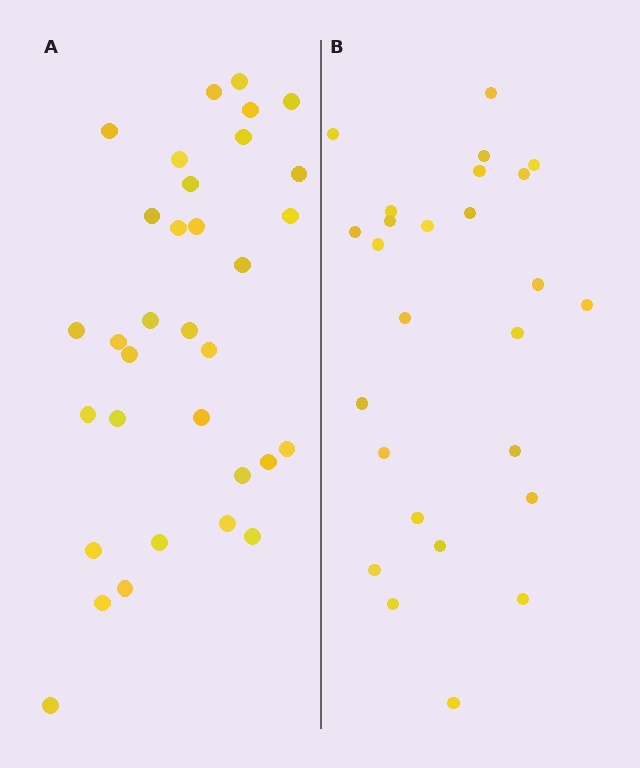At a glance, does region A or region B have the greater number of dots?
Region A (the left region) has more dots.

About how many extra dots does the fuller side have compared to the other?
Region A has roughly 8 or so more dots than region B.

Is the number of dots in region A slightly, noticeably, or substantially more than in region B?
Region A has noticeably more, but not dramatically so. The ratio is roughly 1.3 to 1.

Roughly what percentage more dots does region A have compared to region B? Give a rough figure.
About 25% more.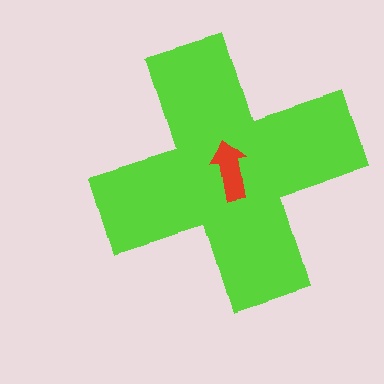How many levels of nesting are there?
2.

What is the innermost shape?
The red arrow.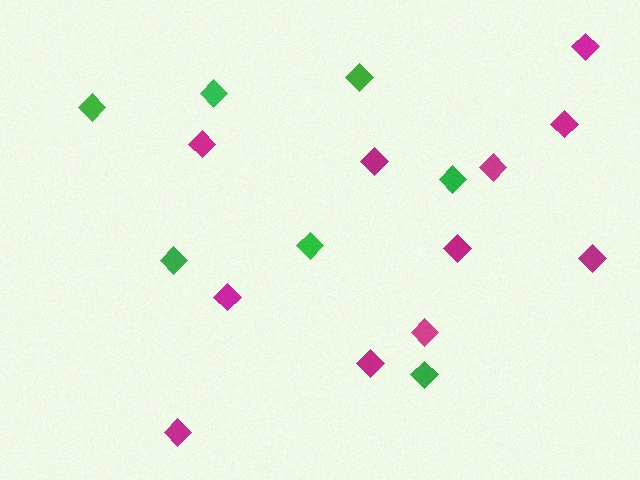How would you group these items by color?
There are 2 groups: one group of magenta diamonds (11) and one group of green diamonds (7).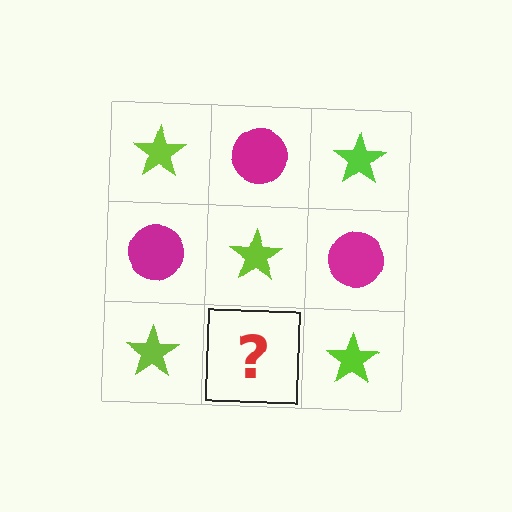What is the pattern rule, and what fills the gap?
The rule is that it alternates lime star and magenta circle in a checkerboard pattern. The gap should be filled with a magenta circle.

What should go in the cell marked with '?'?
The missing cell should contain a magenta circle.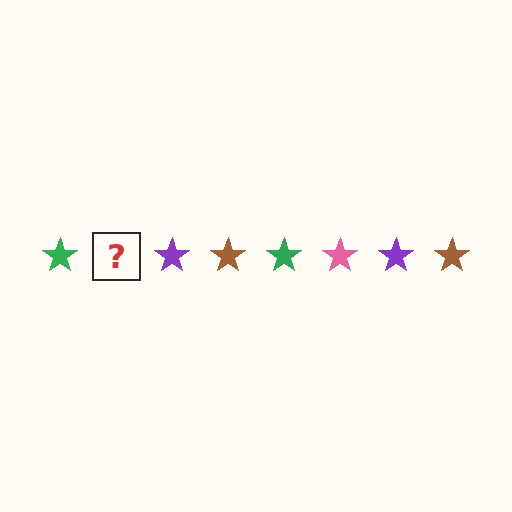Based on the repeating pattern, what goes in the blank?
The blank should be a pink star.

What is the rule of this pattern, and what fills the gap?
The rule is that the pattern cycles through green, pink, purple, brown stars. The gap should be filled with a pink star.